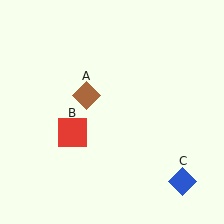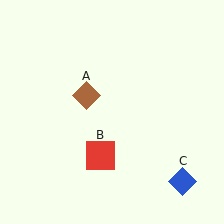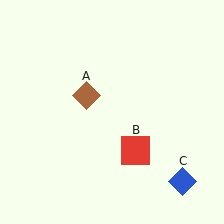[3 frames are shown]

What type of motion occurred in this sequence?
The red square (object B) rotated counterclockwise around the center of the scene.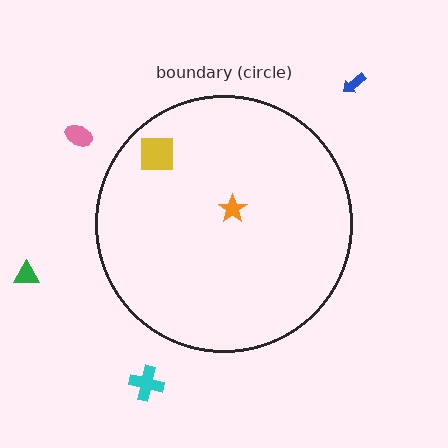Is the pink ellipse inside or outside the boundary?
Outside.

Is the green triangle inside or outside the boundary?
Outside.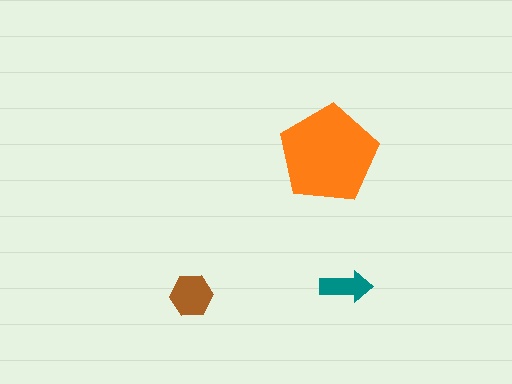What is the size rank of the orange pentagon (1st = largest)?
1st.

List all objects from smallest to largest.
The teal arrow, the brown hexagon, the orange pentagon.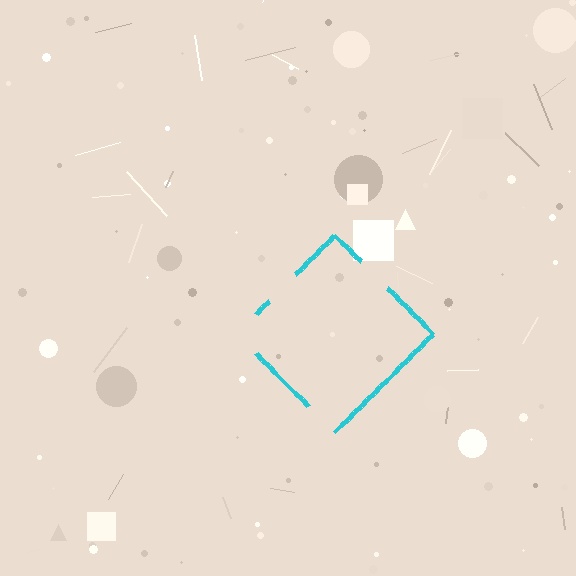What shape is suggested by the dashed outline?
The dashed outline suggests a diamond.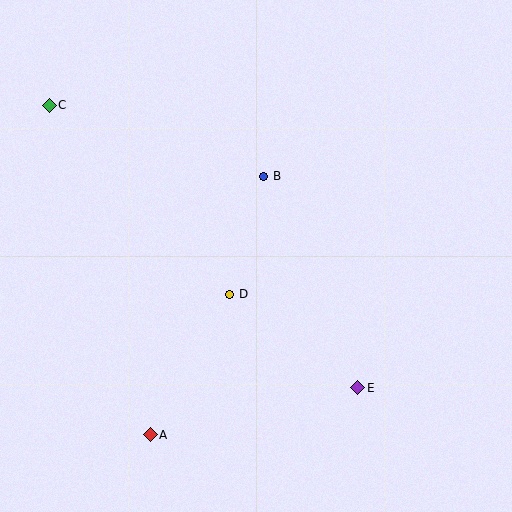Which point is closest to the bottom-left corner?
Point A is closest to the bottom-left corner.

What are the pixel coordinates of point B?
Point B is at (264, 176).